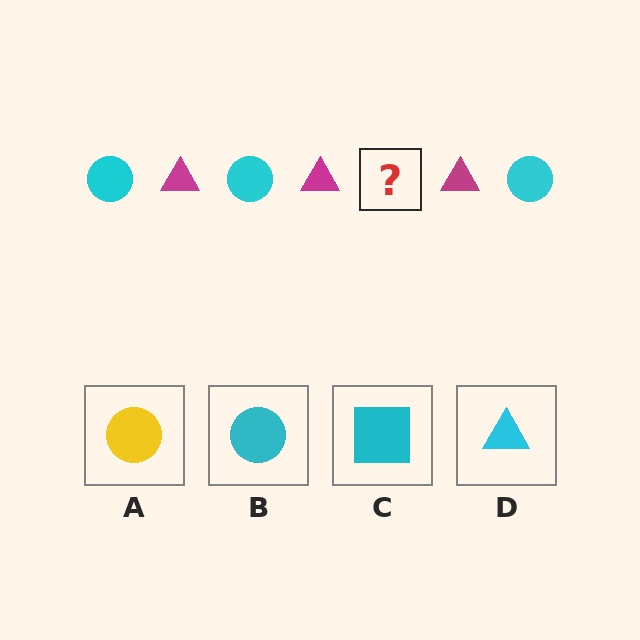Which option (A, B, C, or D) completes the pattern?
B.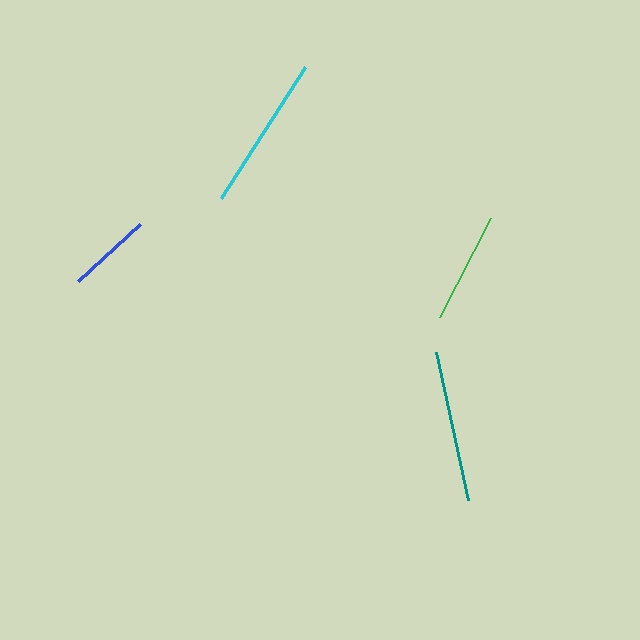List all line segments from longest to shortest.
From longest to shortest: cyan, teal, green, blue.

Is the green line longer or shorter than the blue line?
The green line is longer than the blue line.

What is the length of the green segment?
The green segment is approximately 111 pixels long.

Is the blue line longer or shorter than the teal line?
The teal line is longer than the blue line.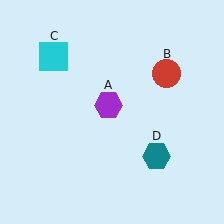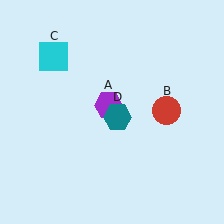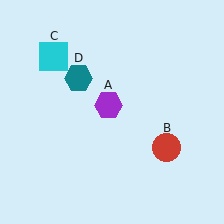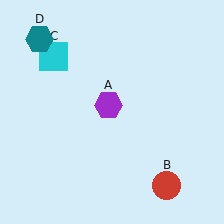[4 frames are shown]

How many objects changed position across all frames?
2 objects changed position: red circle (object B), teal hexagon (object D).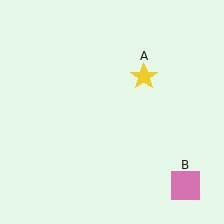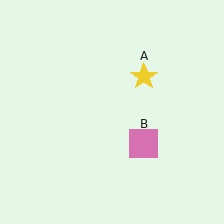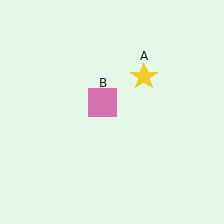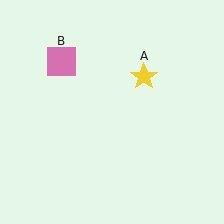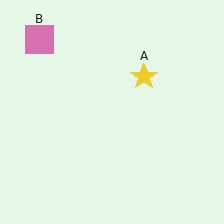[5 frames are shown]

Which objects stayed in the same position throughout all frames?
Yellow star (object A) remained stationary.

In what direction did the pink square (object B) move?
The pink square (object B) moved up and to the left.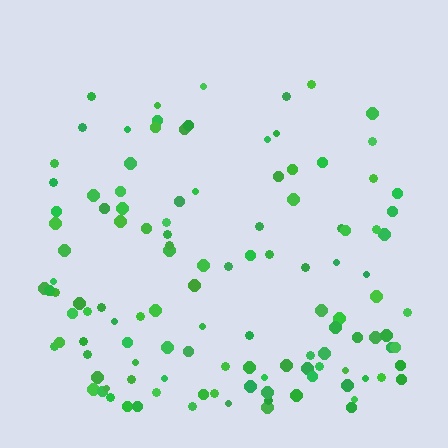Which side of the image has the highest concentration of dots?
The bottom.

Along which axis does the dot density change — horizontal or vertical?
Vertical.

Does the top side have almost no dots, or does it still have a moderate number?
Still a moderate number, just noticeably fewer than the bottom.